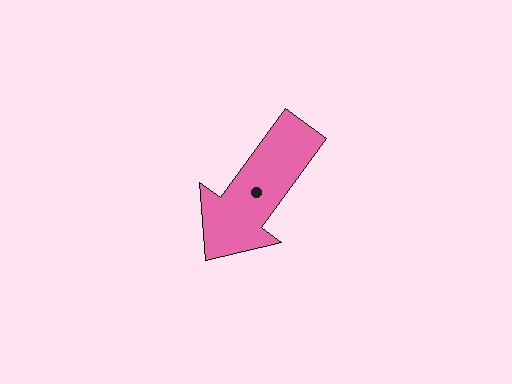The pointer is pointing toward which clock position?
Roughly 7 o'clock.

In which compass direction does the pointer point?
Southwest.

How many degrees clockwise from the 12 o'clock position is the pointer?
Approximately 216 degrees.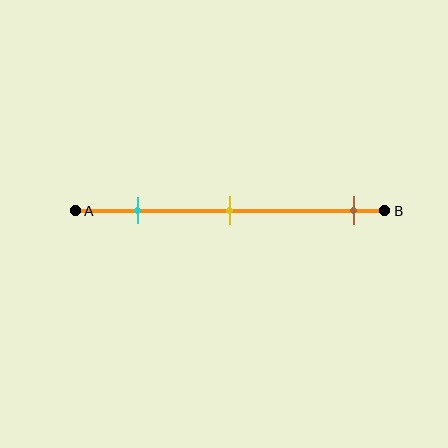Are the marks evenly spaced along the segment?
No, the marks are not evenly spaced.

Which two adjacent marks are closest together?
The cyan and yellow marks are the closest adjacent pair.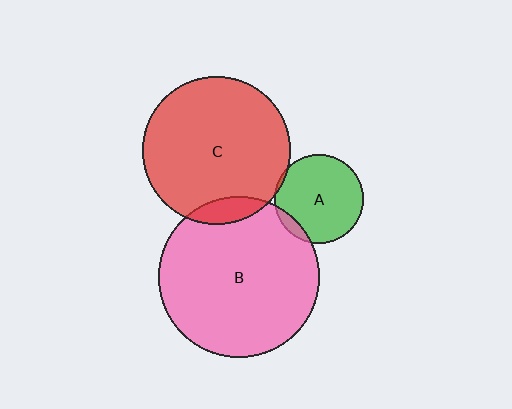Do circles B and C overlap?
Yes.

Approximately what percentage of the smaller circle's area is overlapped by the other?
Approximately 10%.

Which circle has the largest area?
Circle B (pink).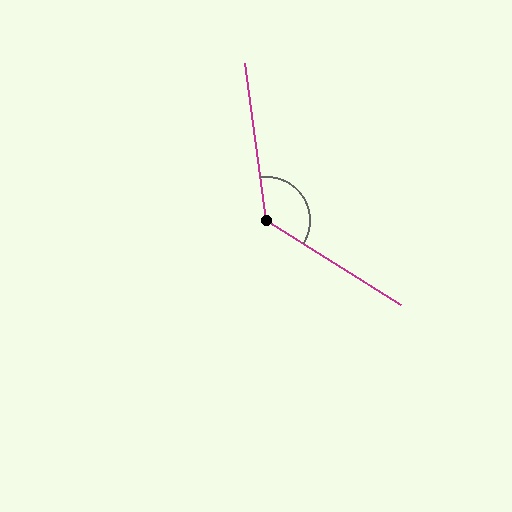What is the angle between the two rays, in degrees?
Approximately 130 degrees.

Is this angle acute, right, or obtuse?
It is obtuse.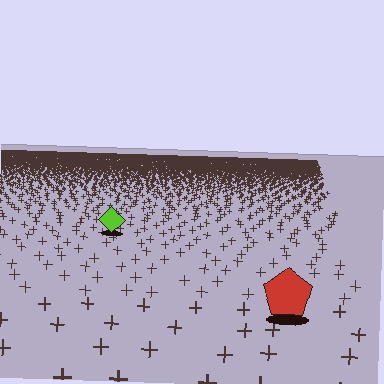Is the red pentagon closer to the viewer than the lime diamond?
Yes. The red pentagon is closer — you can tell from the texture gradient: the ground texture is coarser near it.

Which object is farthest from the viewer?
The lime diamond is farthest from the viewer. It appears smaller and the ground texture around it is denser.